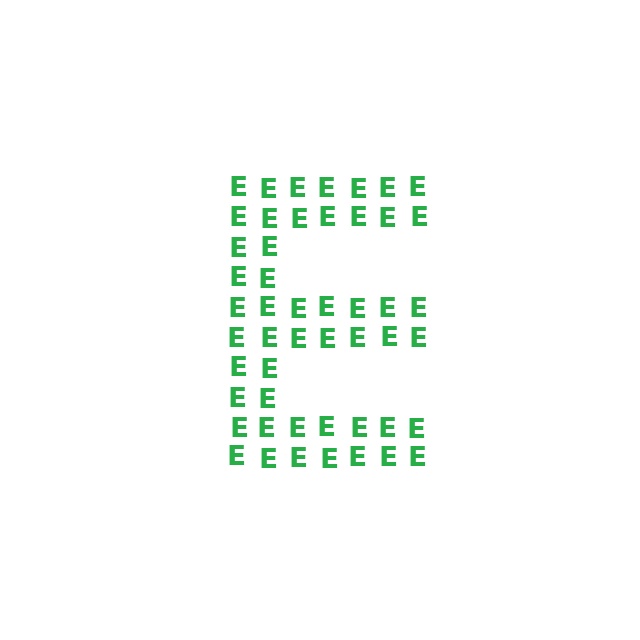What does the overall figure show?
The overall figure shows the letter E.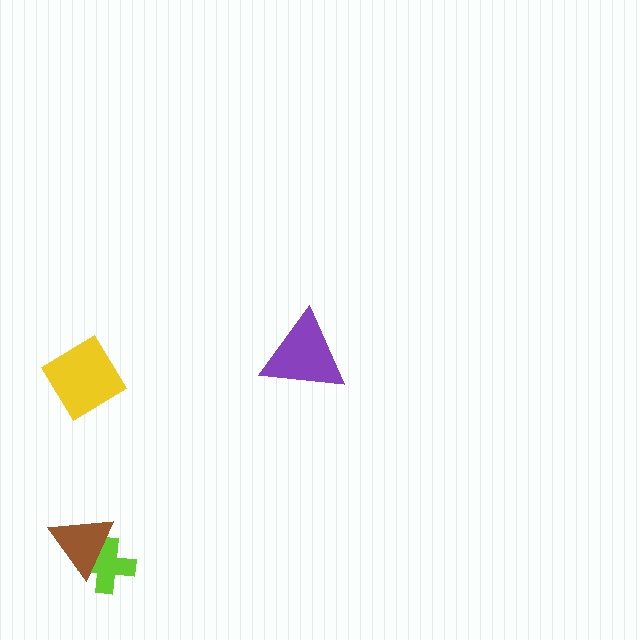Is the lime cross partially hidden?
Yes, it is partially covered by another shape.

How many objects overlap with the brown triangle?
1 object overlaps with the brown triangle.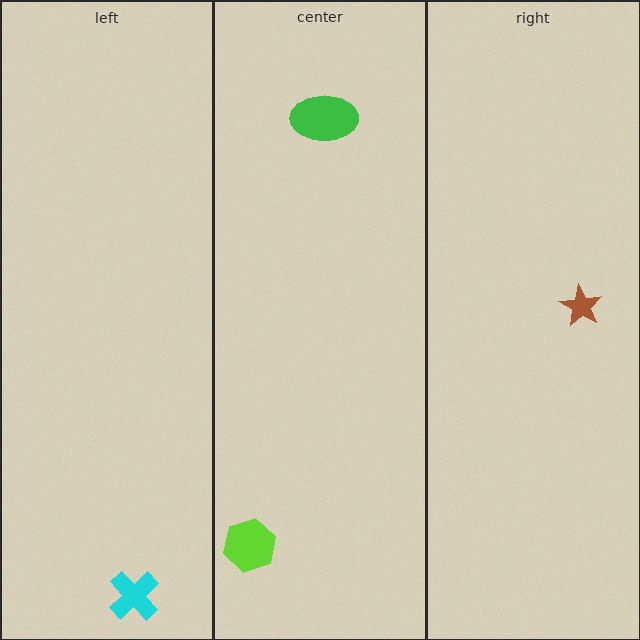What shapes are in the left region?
The cyan cross.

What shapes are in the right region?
The brown star.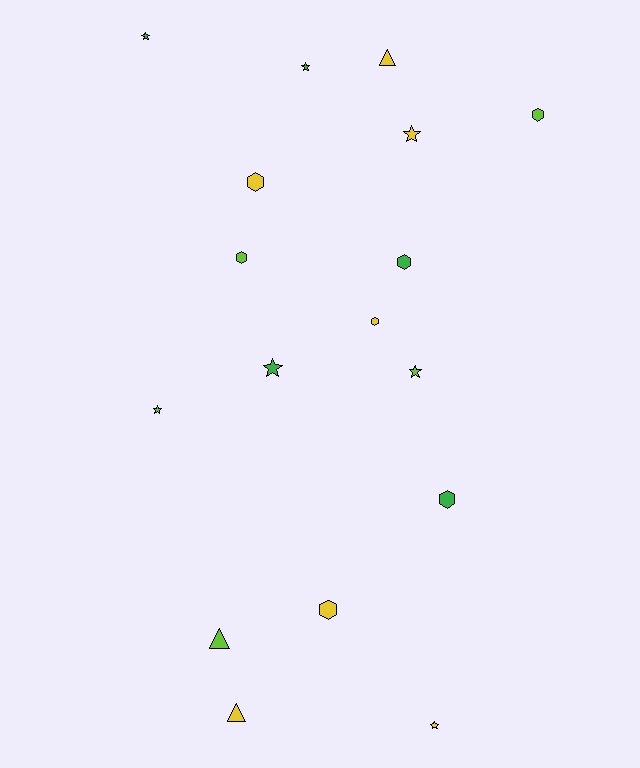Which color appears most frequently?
Yellow, with 7 objects.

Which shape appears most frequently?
Star, with 7 objects.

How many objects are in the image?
There are 17 objects.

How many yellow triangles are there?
There are 2 yellow triangles.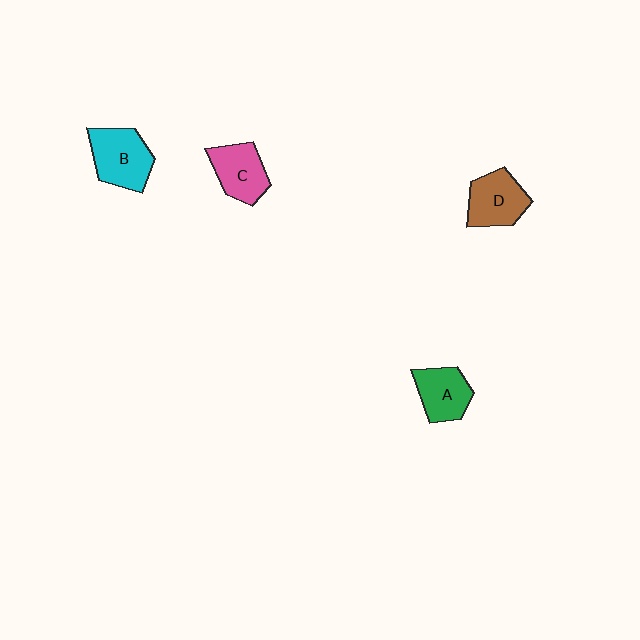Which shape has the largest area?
Shape B (cyan).